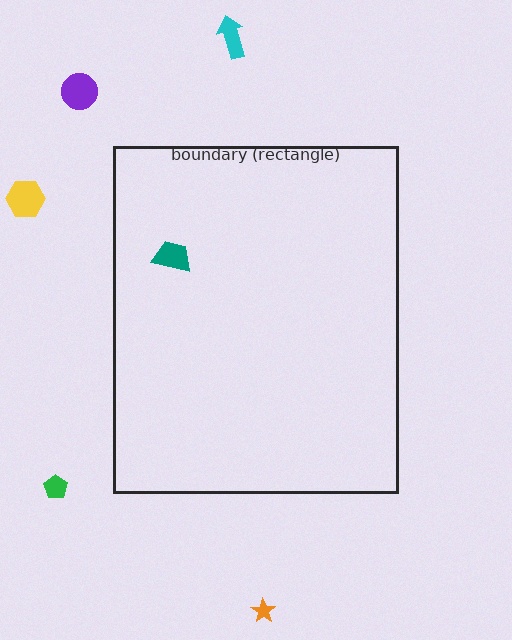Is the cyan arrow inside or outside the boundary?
Outside.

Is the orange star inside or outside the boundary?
Outside.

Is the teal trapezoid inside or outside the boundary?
Inside.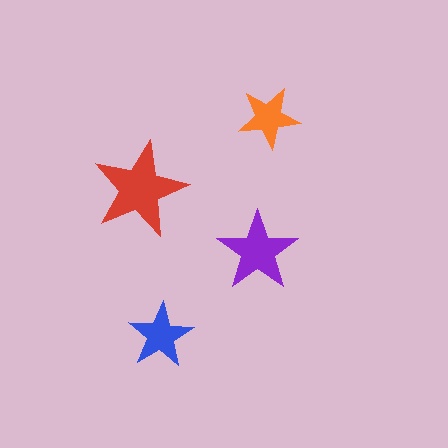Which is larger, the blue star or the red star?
The red one.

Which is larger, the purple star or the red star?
The red one.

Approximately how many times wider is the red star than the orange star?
About 1.5 times wider.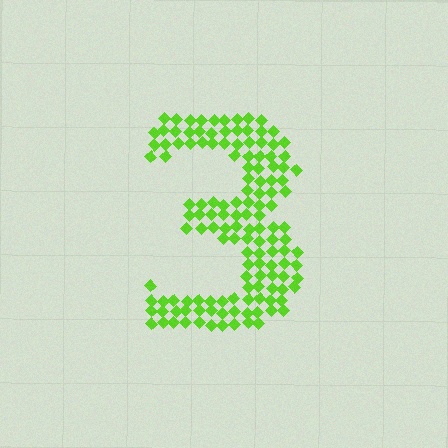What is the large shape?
The large shape is the digit 3.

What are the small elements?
The small elements are diamonds.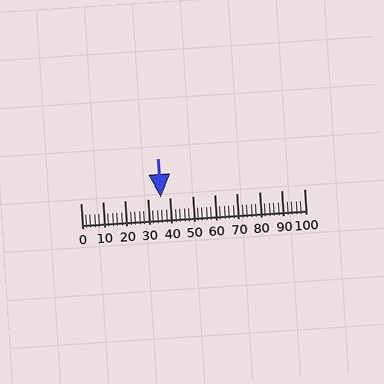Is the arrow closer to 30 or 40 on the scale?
The arrow is closer to 40.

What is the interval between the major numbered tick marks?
The major tick marks are spaced 10 units apart.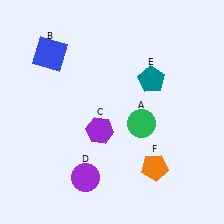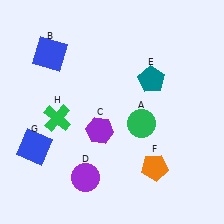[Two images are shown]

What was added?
A blue square (G), a green cross (H) were added in Image 2.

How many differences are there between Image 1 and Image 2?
There are 2 differences between the two images.